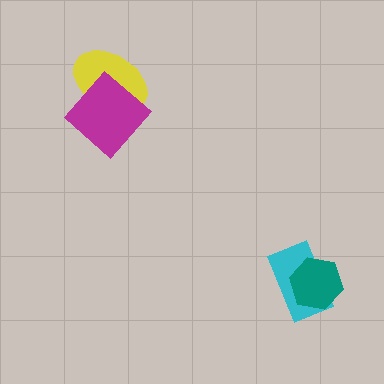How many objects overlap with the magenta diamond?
1 object overlaps with the magenta diamond.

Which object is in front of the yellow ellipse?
The magenta diamond is in front of the yellow ellipse.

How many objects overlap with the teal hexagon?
1 object overlaps with the teal hexagon.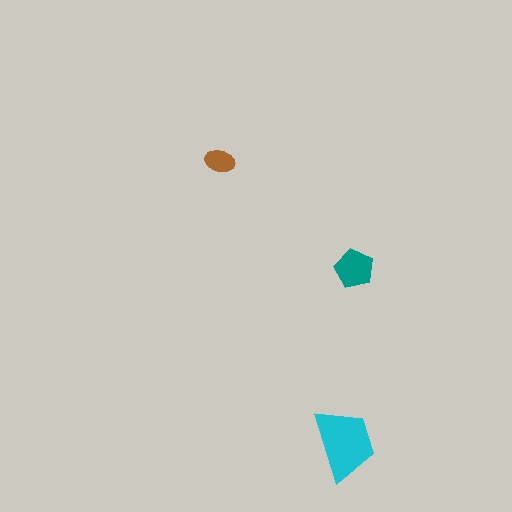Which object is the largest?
The cyan trapezoid.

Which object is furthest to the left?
The brown ellipse is leftmost.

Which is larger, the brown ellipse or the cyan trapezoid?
The cyan trapezoid.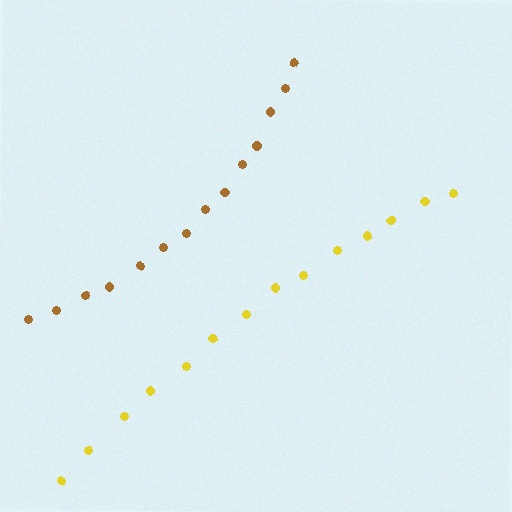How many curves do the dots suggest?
There are 2 distinct paths.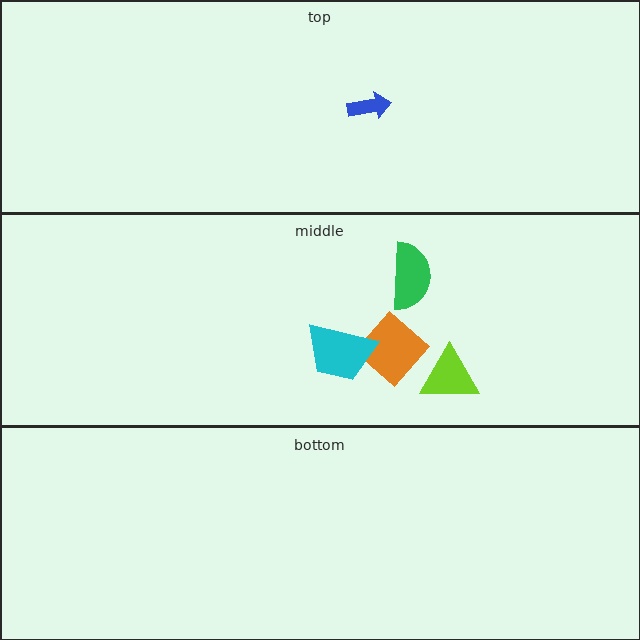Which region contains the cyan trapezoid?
The middle region.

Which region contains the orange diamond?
The middle region.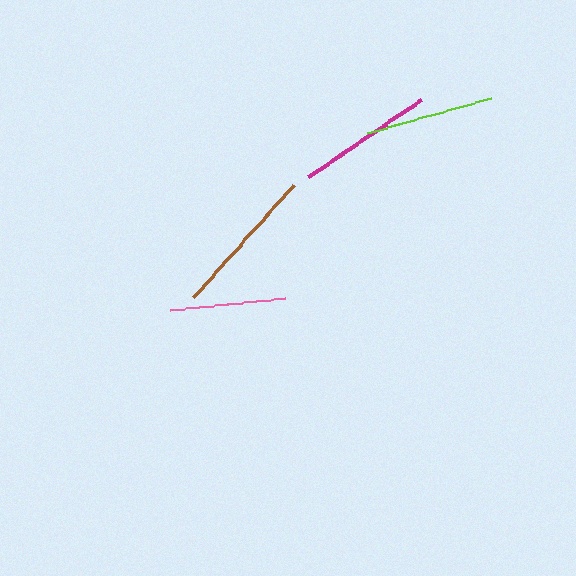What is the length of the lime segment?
The lime segment is approximately 129 pixels long.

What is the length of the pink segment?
The pink segment is approximately 116 pixels long.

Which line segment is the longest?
The brown line is the longest at approximately 151 pixels.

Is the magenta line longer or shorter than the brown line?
The brown line is longer than the magenta line.